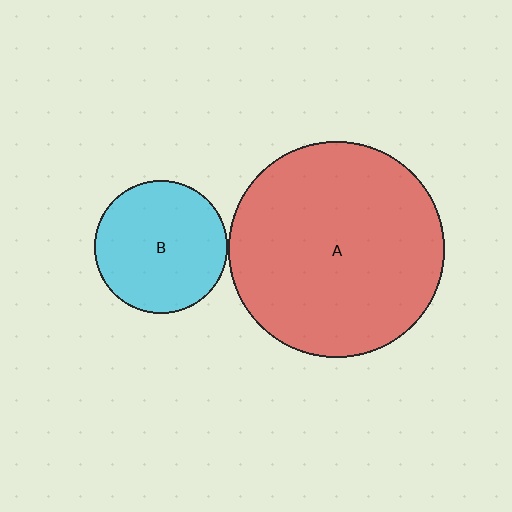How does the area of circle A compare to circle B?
Approximately 2.6 times.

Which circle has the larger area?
Circle A (red).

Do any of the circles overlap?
No, none of the circles overlap.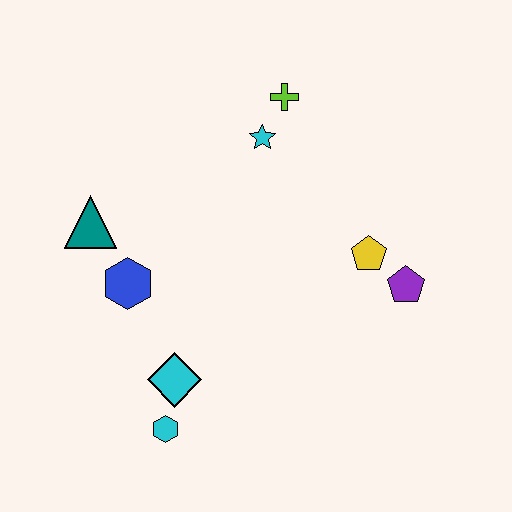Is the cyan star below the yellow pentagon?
No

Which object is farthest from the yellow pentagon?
The teal triangle is farthest from the yellow pentagon.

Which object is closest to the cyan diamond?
The cyan hexagon is closest to the cyan diamond.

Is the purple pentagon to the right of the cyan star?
Yes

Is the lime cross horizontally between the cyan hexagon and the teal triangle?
No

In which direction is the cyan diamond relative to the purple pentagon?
The cyan diamond is to the left of the purple pentagon.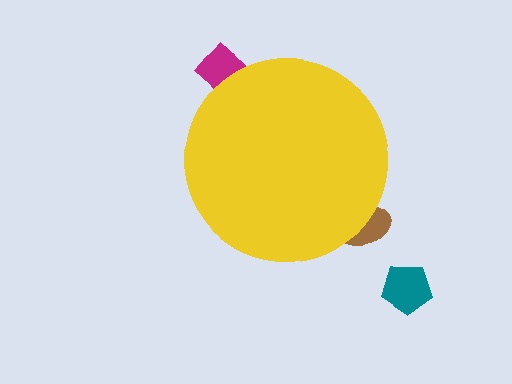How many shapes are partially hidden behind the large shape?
2 shapes are partially hidden.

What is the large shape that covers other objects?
A yellow circle.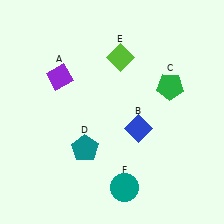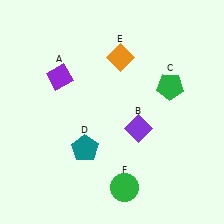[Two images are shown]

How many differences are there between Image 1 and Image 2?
There are 3 differences between the two images.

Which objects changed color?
B changed from blue to purple. E changed from lime to orange. F changed from teal to green.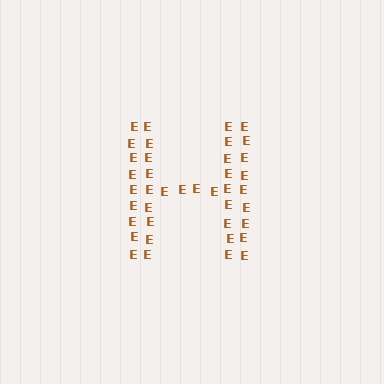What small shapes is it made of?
It is made of small letter E's.